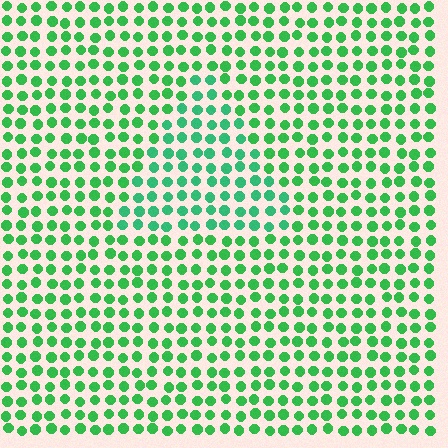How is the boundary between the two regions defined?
The boundary is defined purely by a slight shift in hue (about 19 degrees). Spacing, size, and orientation are identical on both sides.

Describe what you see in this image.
The image is filled with small green elements in a uniform arrangement. A triangle-shaped region is visible where the elements are tinted to a slightly different hue, forming a subtle color boundary.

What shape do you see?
I see a triangle.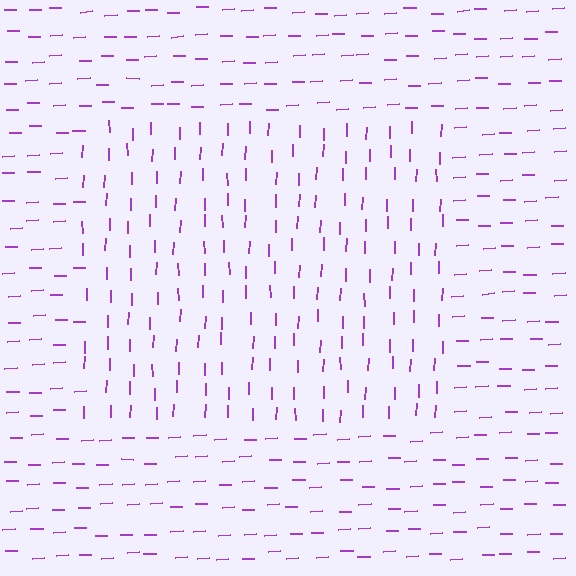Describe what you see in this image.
The image is filled with small purple line segments. A rectangle region in the image has lines oriented differently from the surrounding lines, creating a visible texture boundary.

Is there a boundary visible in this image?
Yes, there is a texture boundary formed by a change in line orientation.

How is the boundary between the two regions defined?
The boundary is defined purely by a change in line orientation (approximately 87 degrees difference). All lines are the same color and thickness.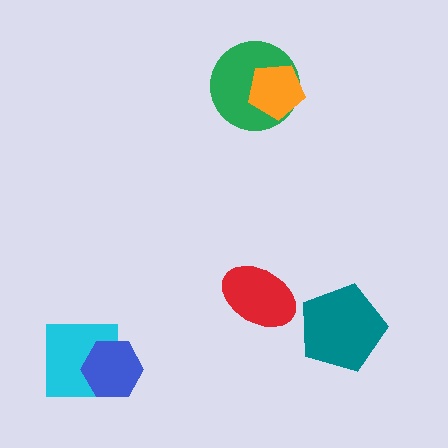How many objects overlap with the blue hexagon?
1 object overlaps with the blue hexagon.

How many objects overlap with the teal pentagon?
0 objects overlap with the teal pentagon.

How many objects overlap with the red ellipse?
0 objects overlap with the red ellipse.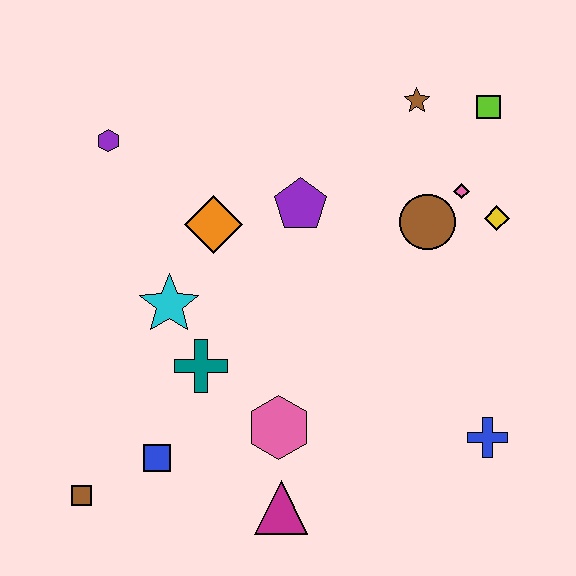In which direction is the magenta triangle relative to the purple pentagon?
The magenta triangle is below the purple pentagon.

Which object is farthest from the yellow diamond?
The brown square is farthest from the yellow diamond.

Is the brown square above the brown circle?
No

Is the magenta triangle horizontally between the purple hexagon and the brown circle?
Yes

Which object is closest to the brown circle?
The pink diamond is closest to the brown circle.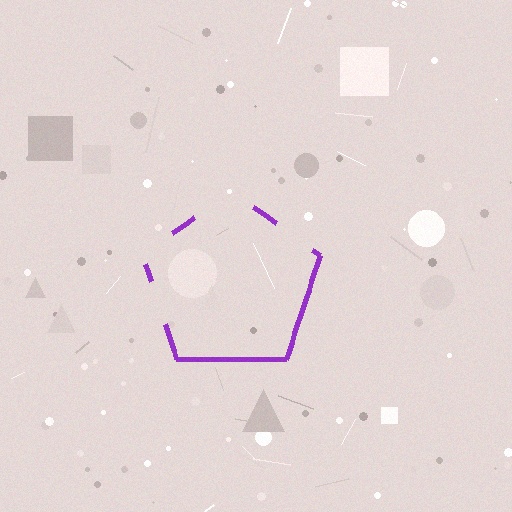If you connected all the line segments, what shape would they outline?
They would outline a pentagon.